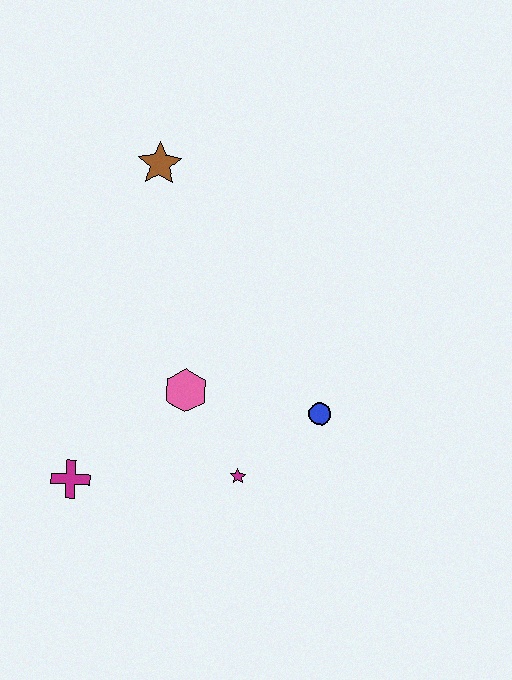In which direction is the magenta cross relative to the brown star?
The magenta cross is below the brown star.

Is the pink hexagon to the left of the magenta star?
Yes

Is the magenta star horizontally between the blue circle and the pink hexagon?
Yes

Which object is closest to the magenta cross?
The pink hexagon is closest to the magenta cross.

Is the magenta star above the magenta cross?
Yes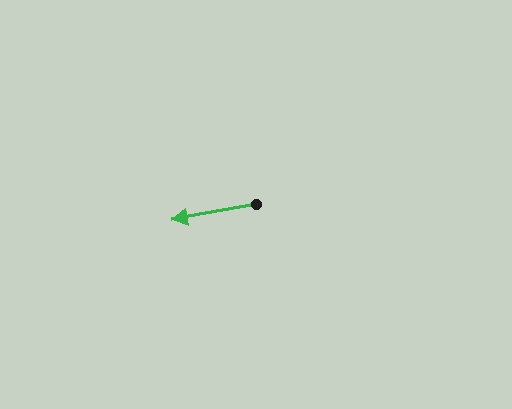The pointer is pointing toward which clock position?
Roughly 9 o'clock.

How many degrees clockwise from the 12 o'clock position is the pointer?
Approximately 260 degrees.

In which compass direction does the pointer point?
West.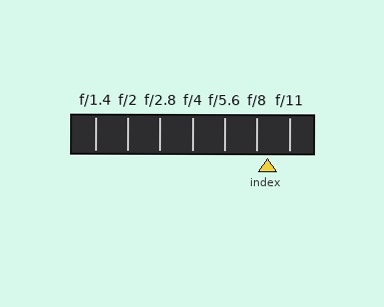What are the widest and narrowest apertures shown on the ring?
The widest aperture shown is f/1.4 and the narrowest is f/11.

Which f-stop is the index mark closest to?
The index mark is closest to f/8.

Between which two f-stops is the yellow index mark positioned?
The index mark is between f/8 and f/11.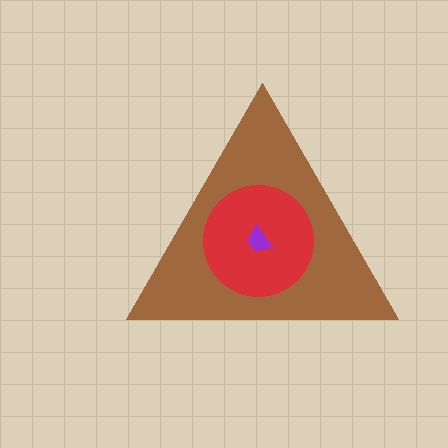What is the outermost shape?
The brown triangle.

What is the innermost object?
The purple trapezoid.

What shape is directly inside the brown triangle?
The red circle.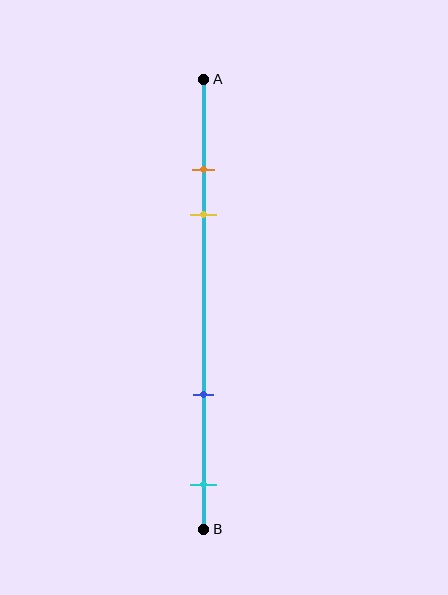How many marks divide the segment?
There are 4 marks dividing the segment.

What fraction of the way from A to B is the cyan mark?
The cyan mark is approximately 90% (0.9) of the way from A to B.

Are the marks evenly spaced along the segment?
No, the marks are not evenly spaced.